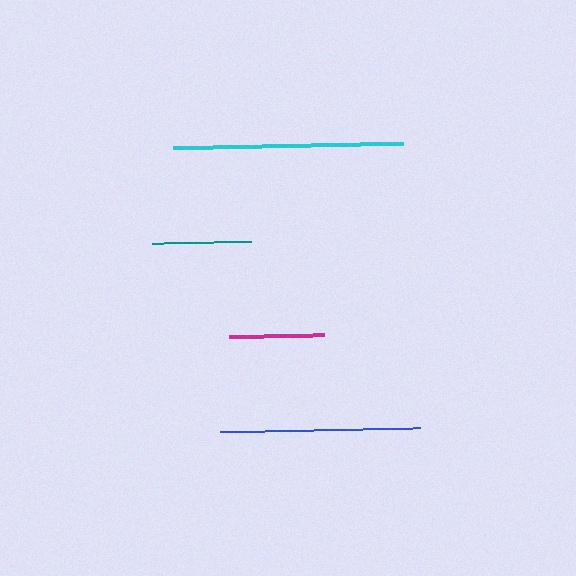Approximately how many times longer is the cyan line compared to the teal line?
The cyan line is approximately 2.3 times the length of the teal line.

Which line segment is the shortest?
The magenta line is the shortest at approximately 95 pixels.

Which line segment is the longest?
The cyan line is the longest at approximately 230 pixels.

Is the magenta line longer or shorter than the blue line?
The blue line is longer than the magenta line.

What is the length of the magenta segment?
The magenta segment is approximately 95 pixels long.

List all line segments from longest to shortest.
From longest to shortest: cyan, blue, teal, magenta.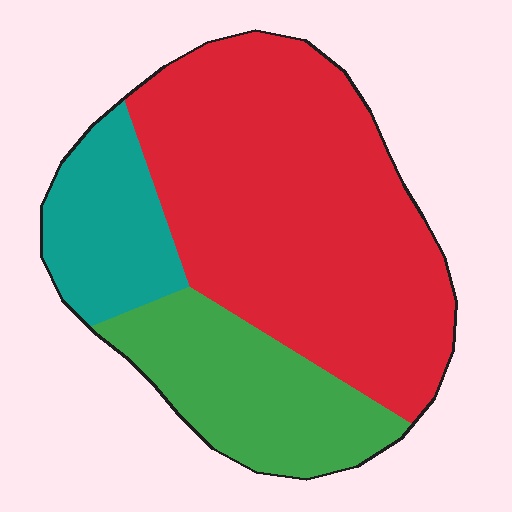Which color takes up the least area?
Teal, at roughly 15%.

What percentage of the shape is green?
Green takes up between a sixth and a third of the shape.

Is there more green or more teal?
Green.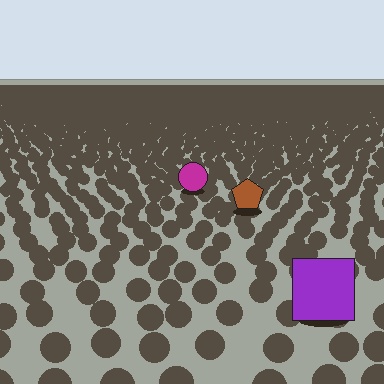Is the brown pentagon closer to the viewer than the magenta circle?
Yes. The brown pentagon is closer — you can tell from the texture gradient: the ground texture is coarser near it.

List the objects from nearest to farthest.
From nearest to farthest: the purple square, the brown pentagon, the magenta circle.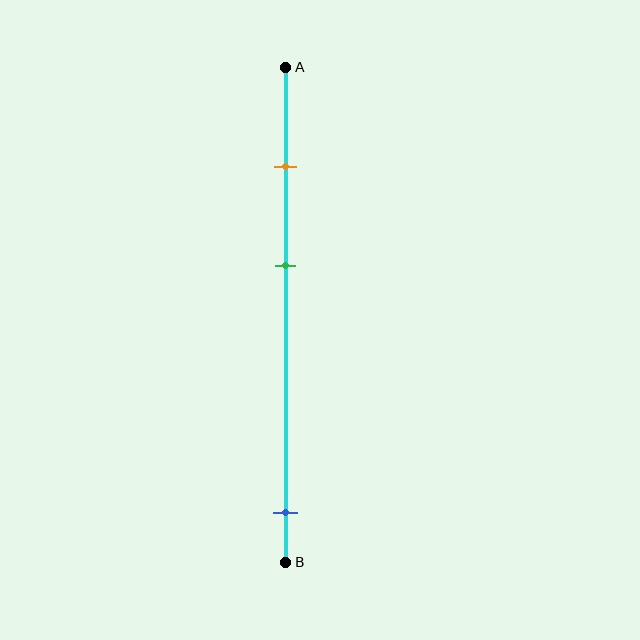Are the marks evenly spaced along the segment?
No, the marks are not evenly spaced.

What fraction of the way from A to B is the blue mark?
The blue mark is approximately 90% (0.9) of the way from A to B.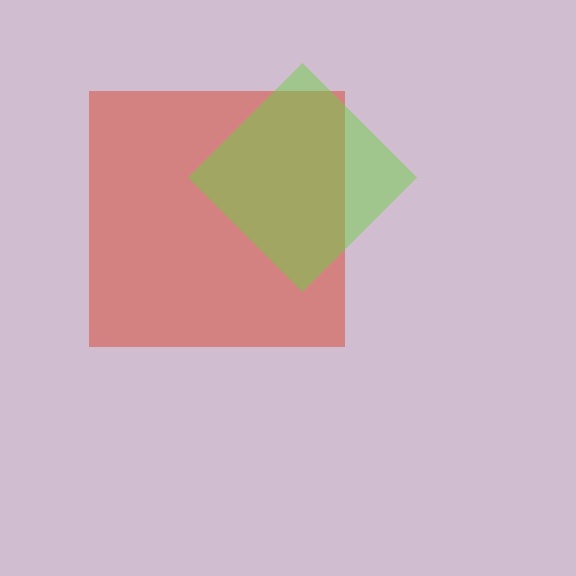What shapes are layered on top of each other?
The layered shapes are: a red square, a lime diamond.